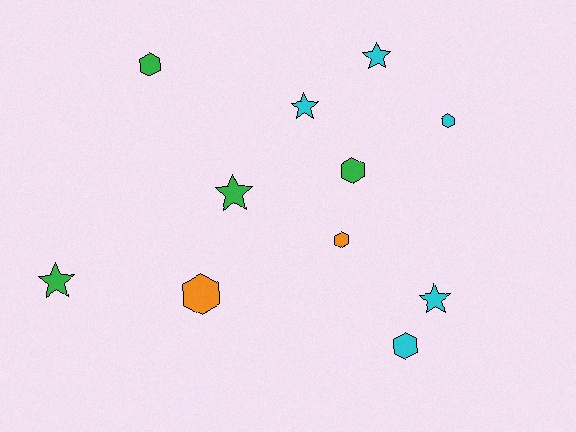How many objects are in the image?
There are 11 objects.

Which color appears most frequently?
Cyan, with 5 objects.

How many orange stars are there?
There are no orange stars.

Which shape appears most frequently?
Hexagon, with 6 objects.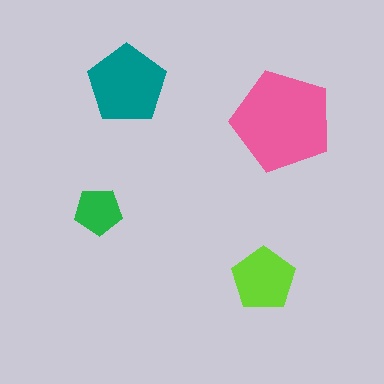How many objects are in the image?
There are 4 objects in the image.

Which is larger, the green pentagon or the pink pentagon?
The pink one.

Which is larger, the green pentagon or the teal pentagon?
The teal one.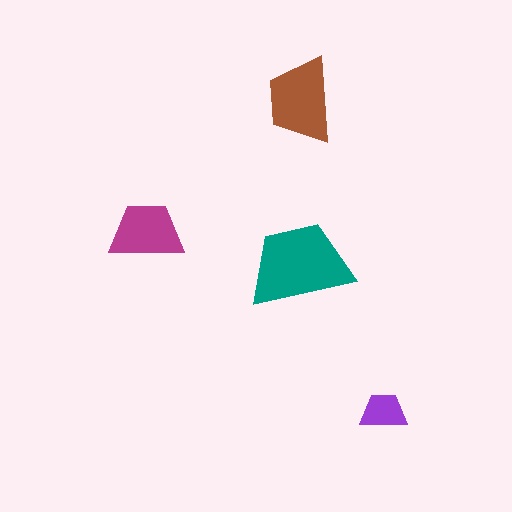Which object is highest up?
The brown trapezoid is topmost.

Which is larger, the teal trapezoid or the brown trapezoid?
The teal one.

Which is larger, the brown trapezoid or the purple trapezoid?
The brown one.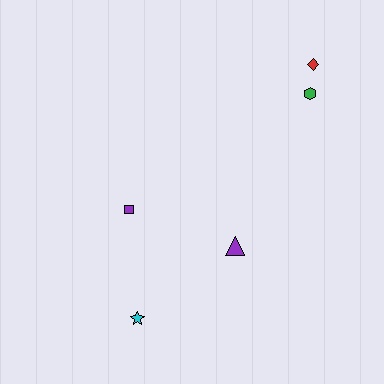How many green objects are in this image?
There is 1 green object.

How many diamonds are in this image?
There is 1 diamond.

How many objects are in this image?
There are 5 objects.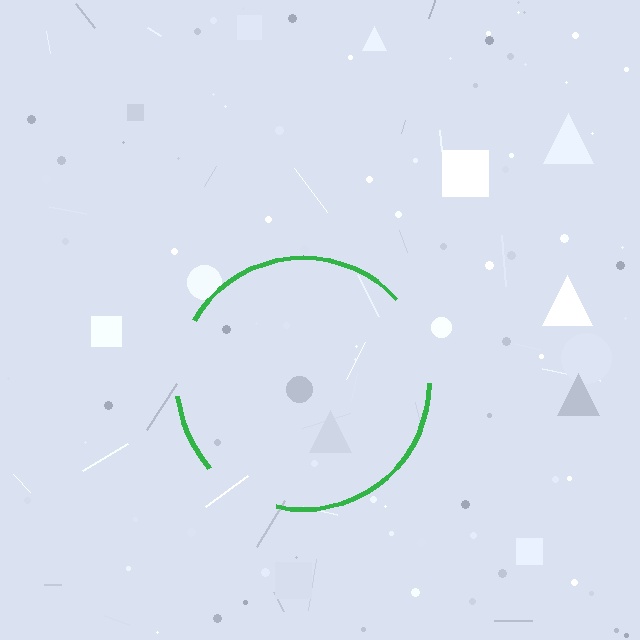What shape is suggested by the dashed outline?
The dashed outline suggests a circle.